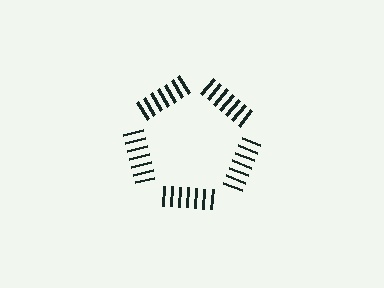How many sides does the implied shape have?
5 sides — the line-ends trace a pentagon.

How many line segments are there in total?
35 — 7 along each of the 5 edges.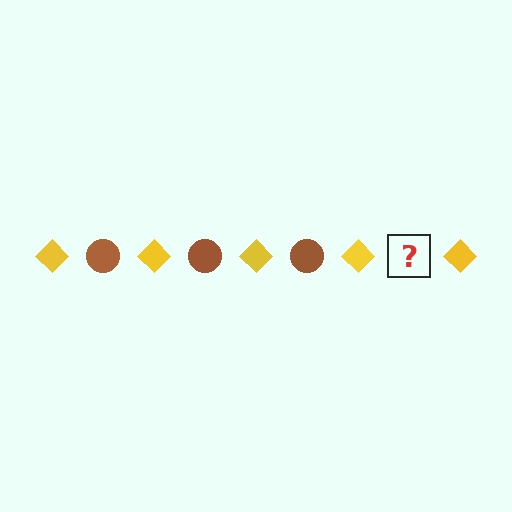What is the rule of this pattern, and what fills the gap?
The rule is that the pattern alternates between yellow diamond and brown circle. The gap should be filled with a brown circle.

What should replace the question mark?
The question mark should be replaced with a brown circle.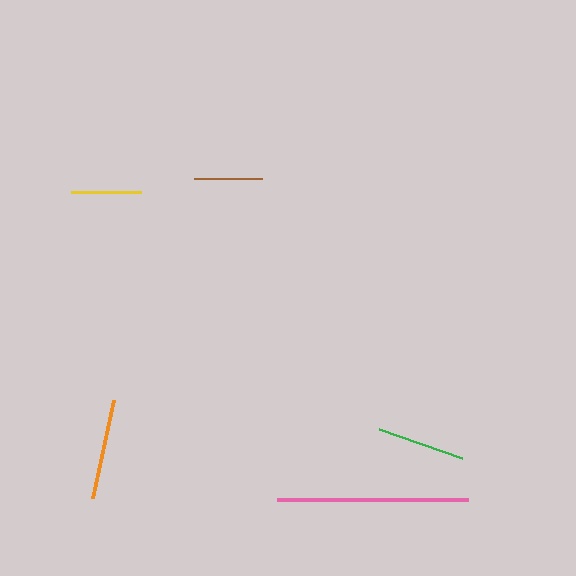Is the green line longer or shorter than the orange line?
The orange line is longer than the green line.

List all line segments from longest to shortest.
From longest to shortest: pink, orange, green, yellow, brown.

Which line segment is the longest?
The pink line is the longest at approximately 191 pixels.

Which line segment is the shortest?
The brown line is the shortest at approximately 68 pixels.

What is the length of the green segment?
The green segment is approximately 87 pixels long.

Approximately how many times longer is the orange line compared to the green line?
The orange line is approximately 1.1 times the length of the green line.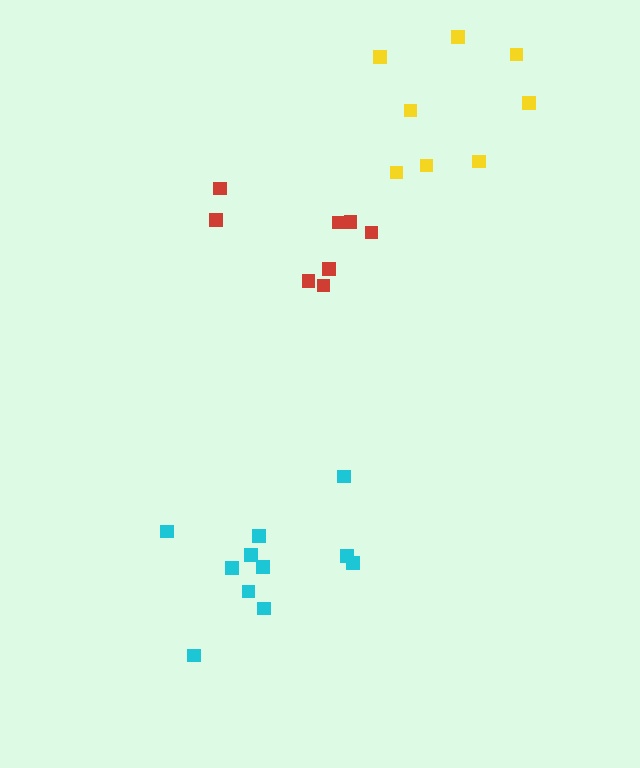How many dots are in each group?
Group 1: 8 dots, Group 2: 11 dots, Group 3: 8 dots (27 total).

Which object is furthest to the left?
The cyan cluster is leftmost.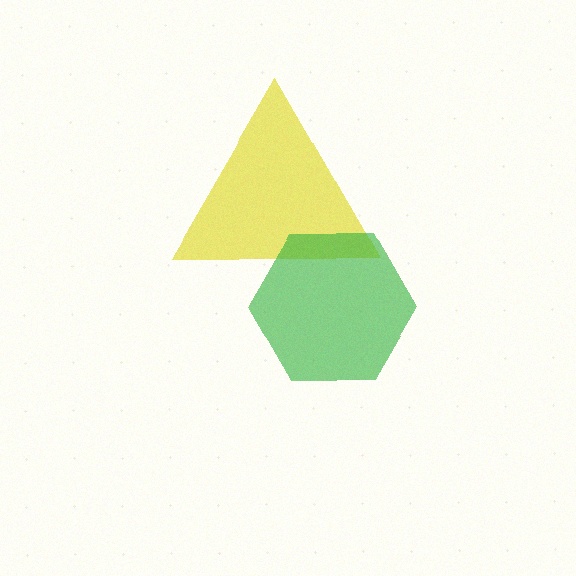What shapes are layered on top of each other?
The layered shapes are: a yellow triangle, a green hexagon.